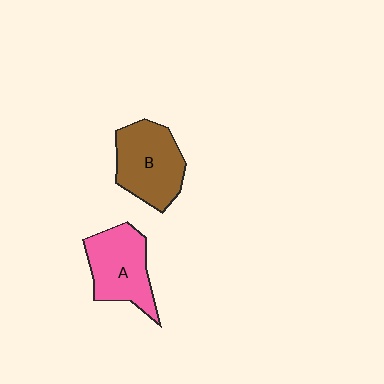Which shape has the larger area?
Shape B (brown).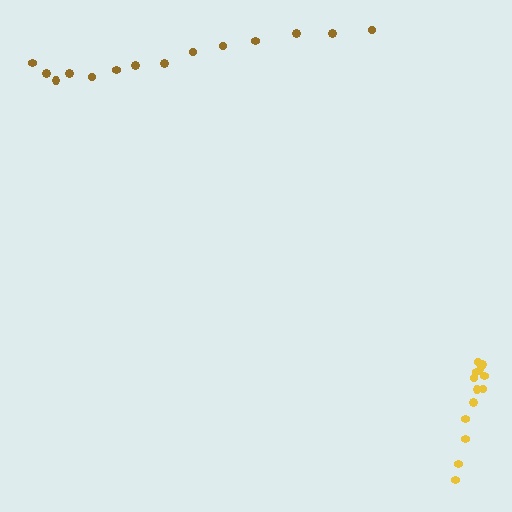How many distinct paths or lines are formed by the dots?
There are 2 distinct paths.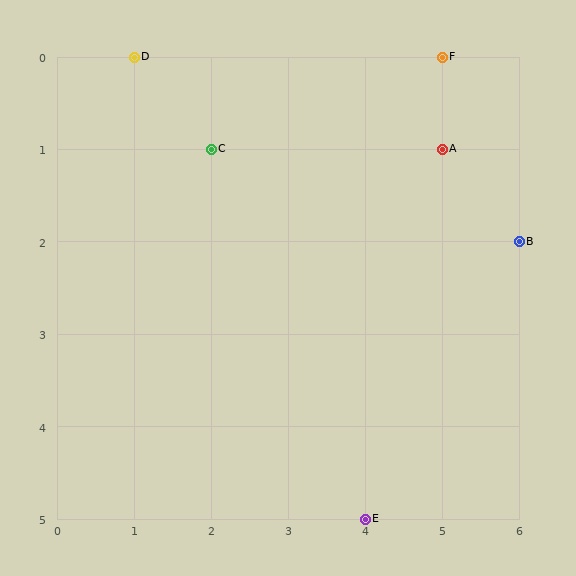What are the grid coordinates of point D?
Point D is at grid coordinates (1, 0).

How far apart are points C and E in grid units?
Points C and E are 2 columns and 4 rows apart (about 4.5 grid units diagonally).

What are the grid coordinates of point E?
Point E is at grid coordinates (4, 5).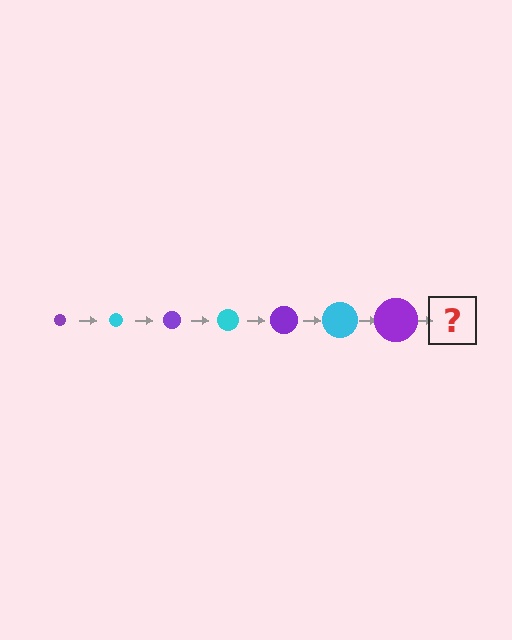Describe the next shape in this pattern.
It should be a cyan circle, larger than the previous one.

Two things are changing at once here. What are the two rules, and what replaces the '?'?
The two rules are that the circle grows larger each step and the color cycles through purple and cyan. The '?' should be a cyan circle, larger than the previous one.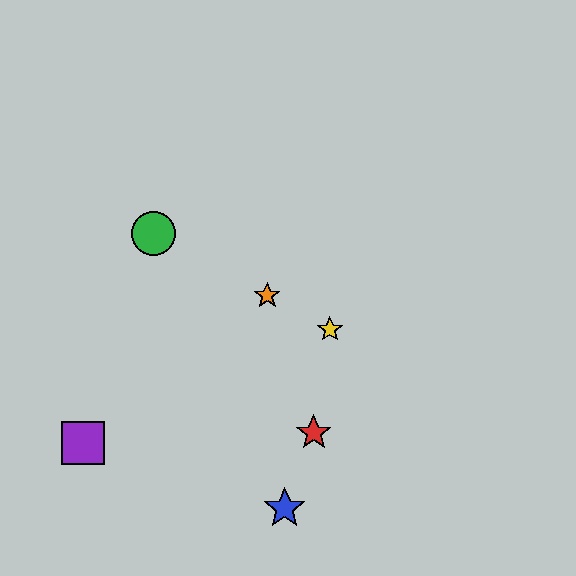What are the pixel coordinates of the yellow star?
The yellow star is at (330, 329).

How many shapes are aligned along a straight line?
3 shapes (the green circle, the yellow star, the orange star) are aligned along a straight line.